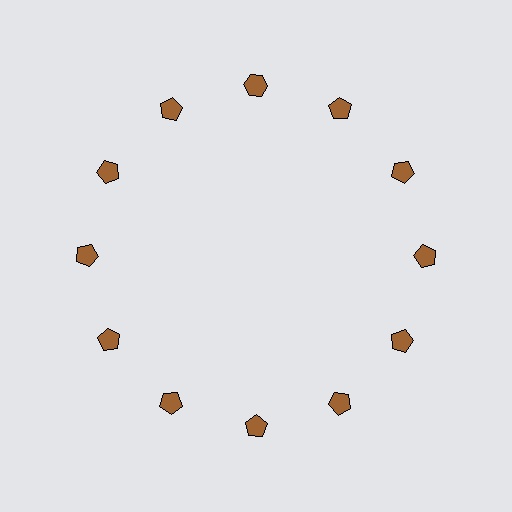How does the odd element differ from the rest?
It has a different shape: hexagon instead of pentagon.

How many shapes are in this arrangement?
There are 12 shapes arranged in a ring pattern.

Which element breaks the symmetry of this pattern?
The brown hexagon at roughly the 12 o'clock position breaks the symmetry. All other shapes are brown pentagons.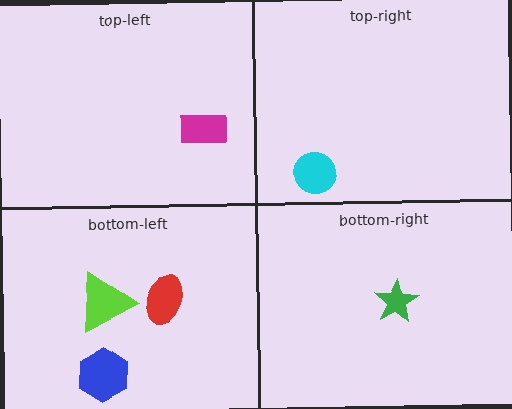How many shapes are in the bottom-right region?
1.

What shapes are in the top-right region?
The cyan circle.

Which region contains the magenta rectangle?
The top-left region.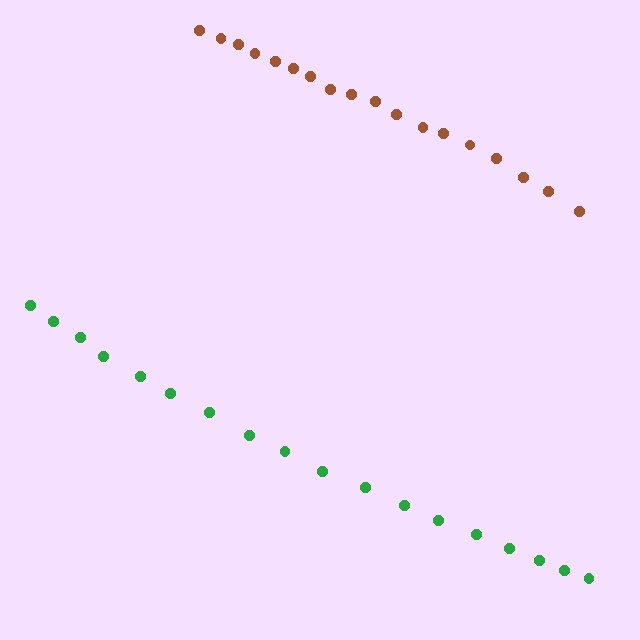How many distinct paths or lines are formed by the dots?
There are 2 distinct paths.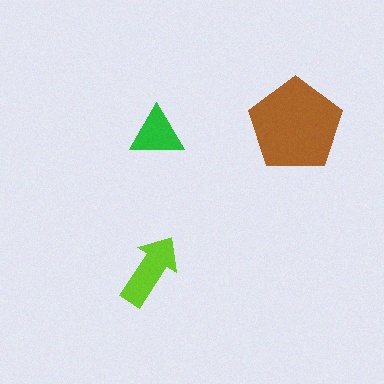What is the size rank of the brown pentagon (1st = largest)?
1st.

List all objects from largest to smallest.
The brown pentagon, the lime arrow, the green triangle.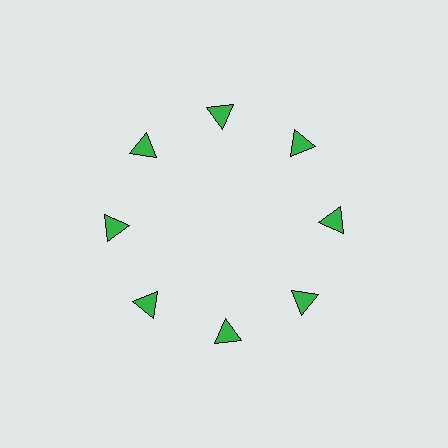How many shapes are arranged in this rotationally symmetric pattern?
There are 8 shapes, arranged in 8 groups of 1.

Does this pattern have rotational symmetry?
Yes, this pattern has 8-fold rotational symmetry. It looks the same after rotating 45 degrees around the center.